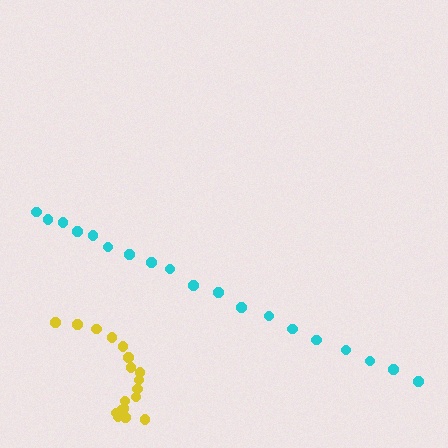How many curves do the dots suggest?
There are 2 distinct paths.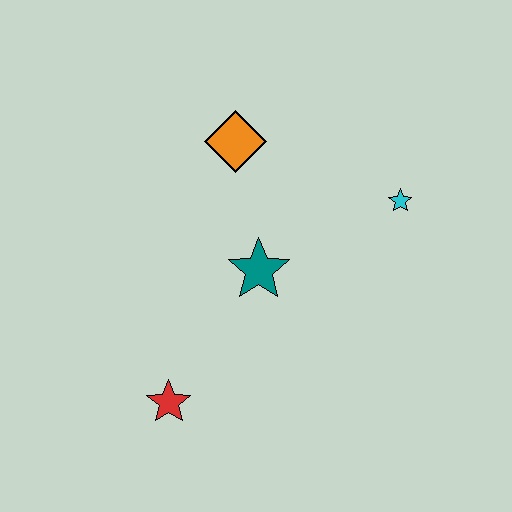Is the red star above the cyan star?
No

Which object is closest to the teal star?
The orange diamond is closest to the teal star.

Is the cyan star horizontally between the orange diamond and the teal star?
No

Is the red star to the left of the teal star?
Yes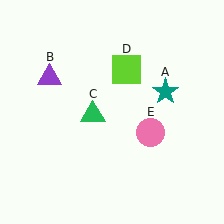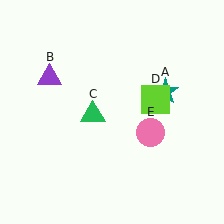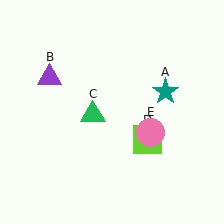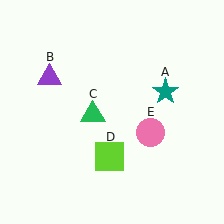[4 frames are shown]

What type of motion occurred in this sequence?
The lime square (object D) rotated clockwise around the center of the scene.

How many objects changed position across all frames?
1 object changed position: lime square (object D).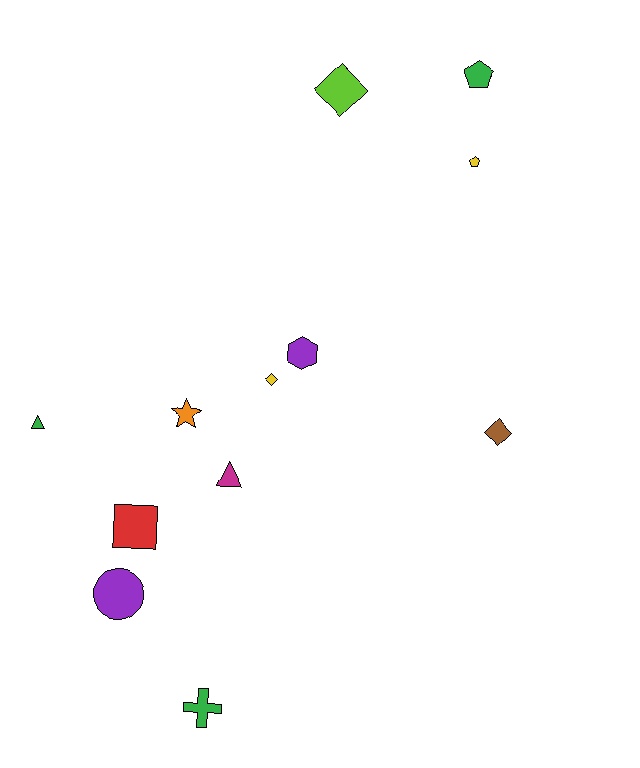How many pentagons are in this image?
There are 2 pentagons.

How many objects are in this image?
There are 12 objects.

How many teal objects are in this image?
There are no teal objects.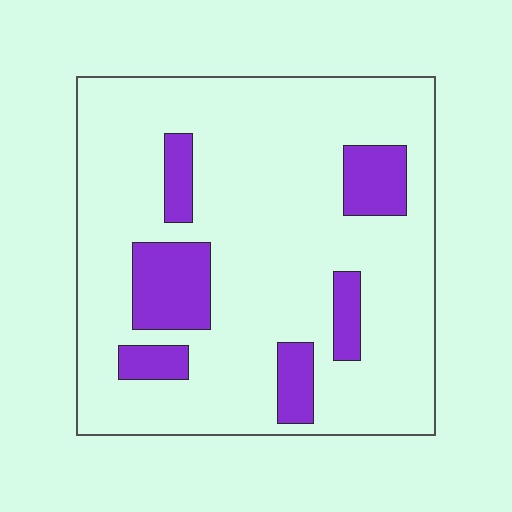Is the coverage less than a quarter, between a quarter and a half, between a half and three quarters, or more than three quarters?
Less than a quarter.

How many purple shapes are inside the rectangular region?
6.